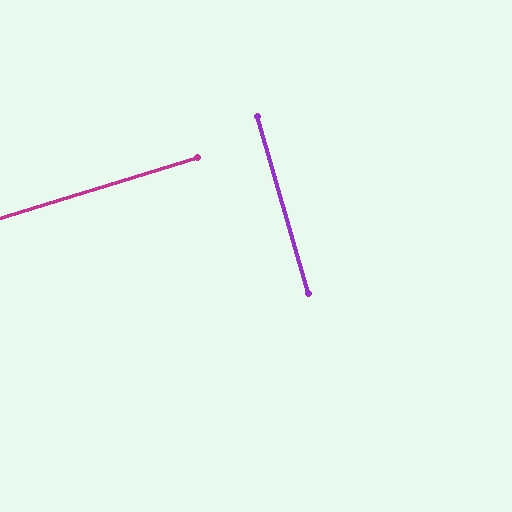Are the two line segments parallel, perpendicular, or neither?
Perpendicular — they meet at approximately 89°.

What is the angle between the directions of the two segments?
Approximately 89 degrees.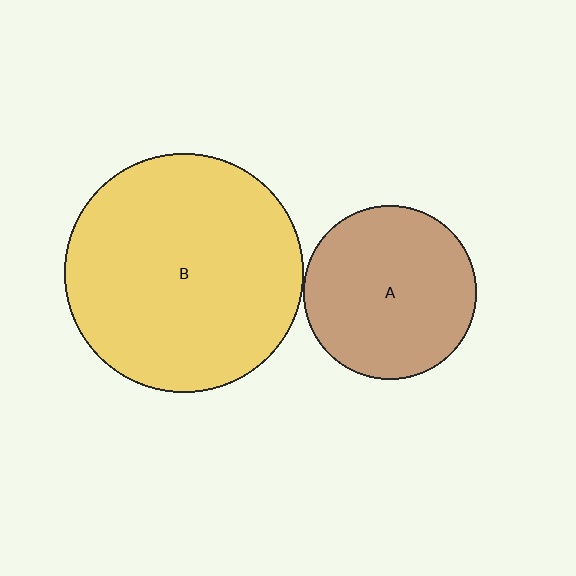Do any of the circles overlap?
No, none of the circles overlap.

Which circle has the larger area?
Circle B (yellow).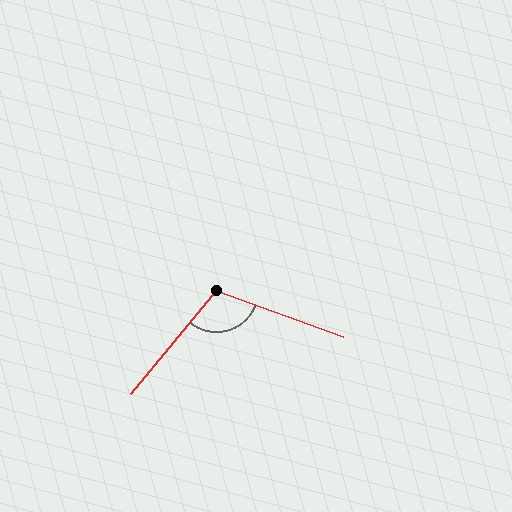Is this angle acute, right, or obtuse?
It is obtuse.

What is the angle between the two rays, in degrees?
Approximately 110 degrees.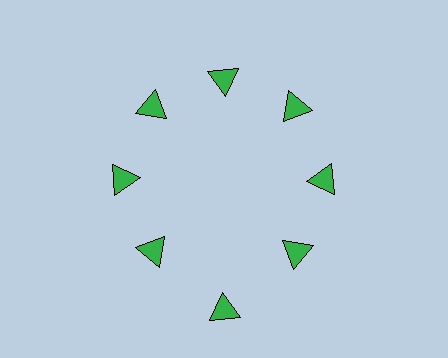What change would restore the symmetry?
The symmetry would be restored by moving it inward, back onto the ring so that all 8 triangles sit at equal angles and equal distance from the center.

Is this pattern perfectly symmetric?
No. The 8 green triangles are arranged in a ring, but one element near the 6 o'clock position is pushed outward from the center, breaking the 8-fold rotational symmetry.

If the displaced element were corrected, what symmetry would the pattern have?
It would have 8-fold rotational symmetry — the pattern would map onto itself every 45 degrees.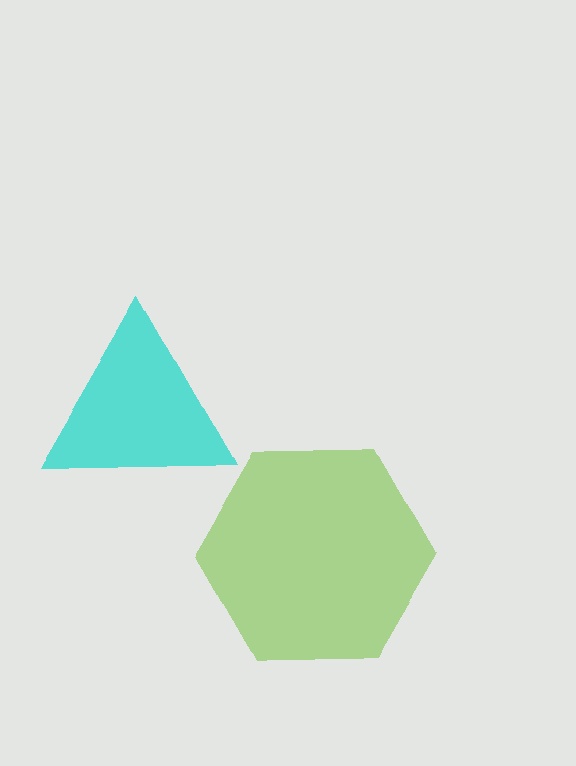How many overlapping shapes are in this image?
There are 2 overlapping shapes in the image.